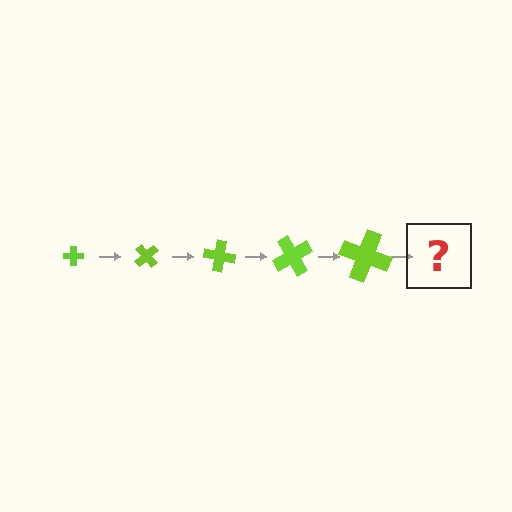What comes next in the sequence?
The next element should be a cross, larger than the previous one and rotated 250 degrees from the start.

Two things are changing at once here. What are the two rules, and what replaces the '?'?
The two rules are that the cross grows larger each step and it rotates 50 degrees each step. The '?' should be a cross, larger than the previous one and rotated 250 degrees from the start.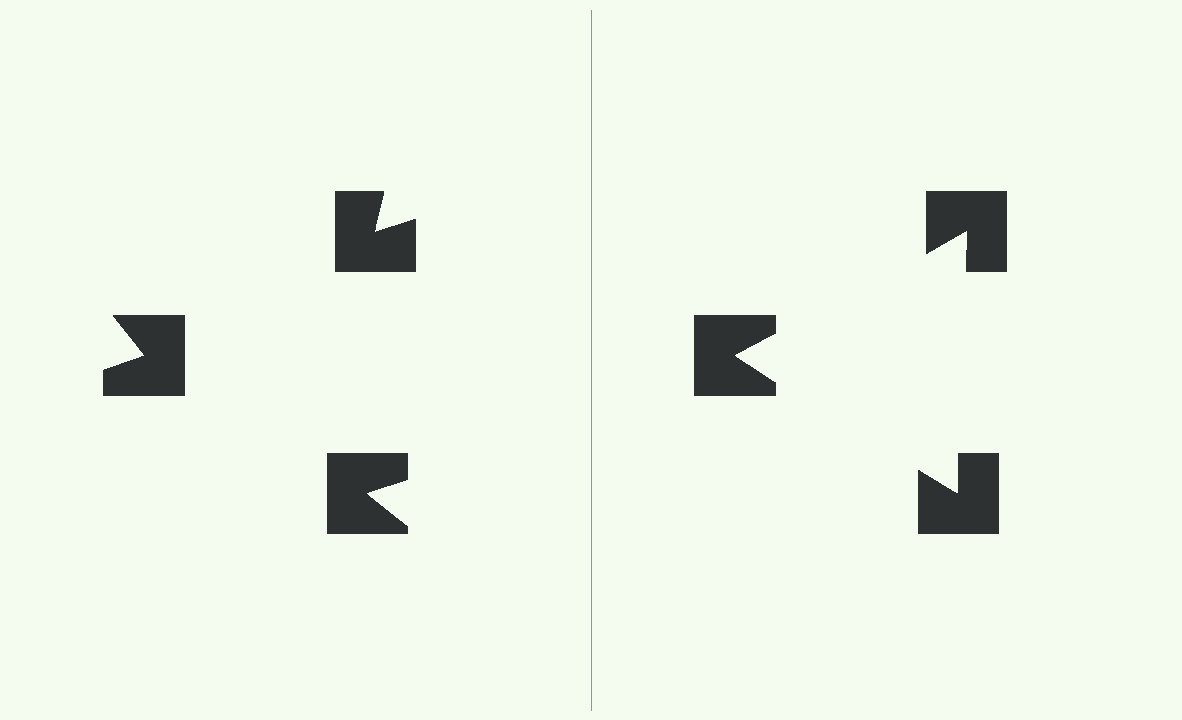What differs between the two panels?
The notched squares are positioned identically on both sides; only the wedge orientations differ. On the right they align to a triangle; on the left they are misaligned.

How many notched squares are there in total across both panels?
6 — 3 on each side.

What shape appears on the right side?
An illusory triangle.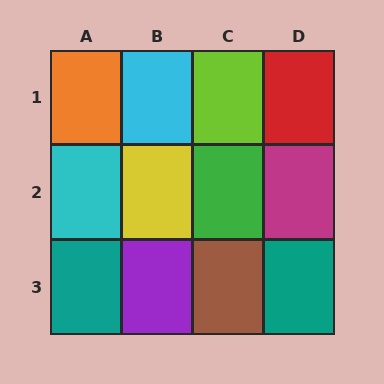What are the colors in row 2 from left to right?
Cyan, yellow, green, magenta.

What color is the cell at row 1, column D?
Red.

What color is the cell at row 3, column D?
Teal.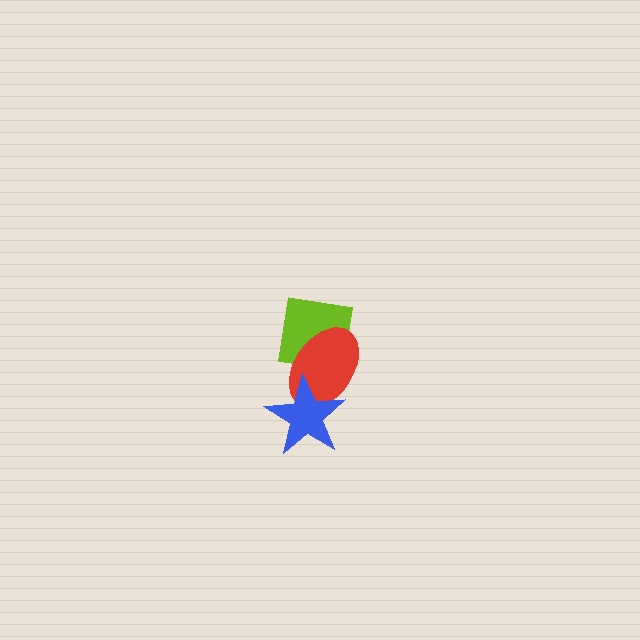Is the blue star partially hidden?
No, no other shape covers it.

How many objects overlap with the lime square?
1 object overlaps with the lime square.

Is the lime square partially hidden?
Yes, it is partially covered by another shape.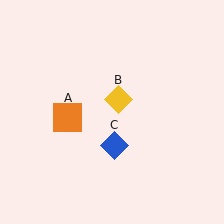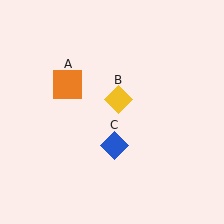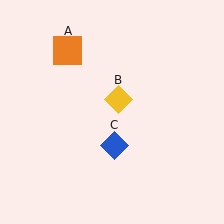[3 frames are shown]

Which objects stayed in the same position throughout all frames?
Yellow diamond (object B) and blue diamond (object C) remained stationary.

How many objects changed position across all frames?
1 object changed position: orange square (object A).